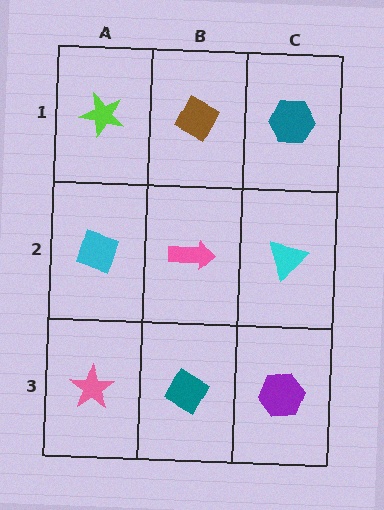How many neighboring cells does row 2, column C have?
3.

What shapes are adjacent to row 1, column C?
A cyan triangle (row 2, column C), a brown diamond (row 1, column B).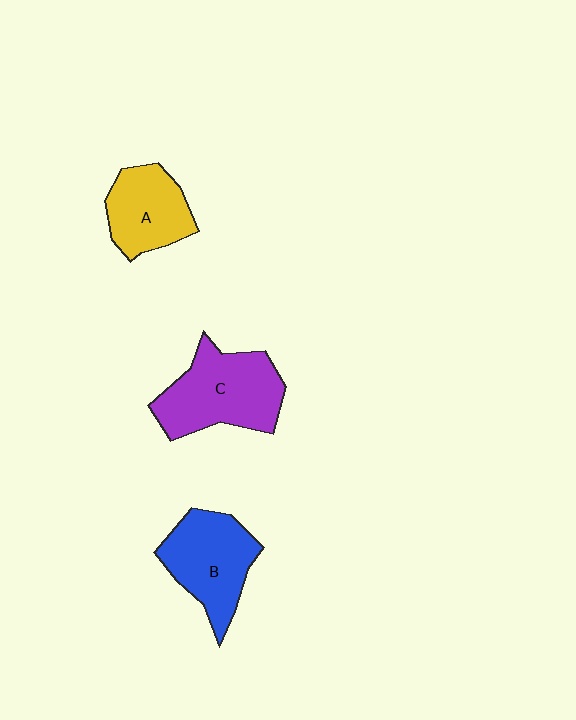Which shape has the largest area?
Shape C (purple).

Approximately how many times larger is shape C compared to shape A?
Approximately 1.4 times.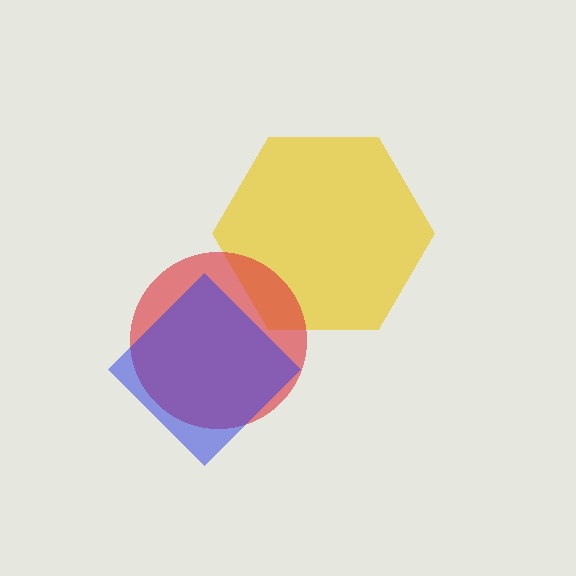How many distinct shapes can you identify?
There are 3 distinct shapes: a yellow hexagon, a red circle, a blue diamond.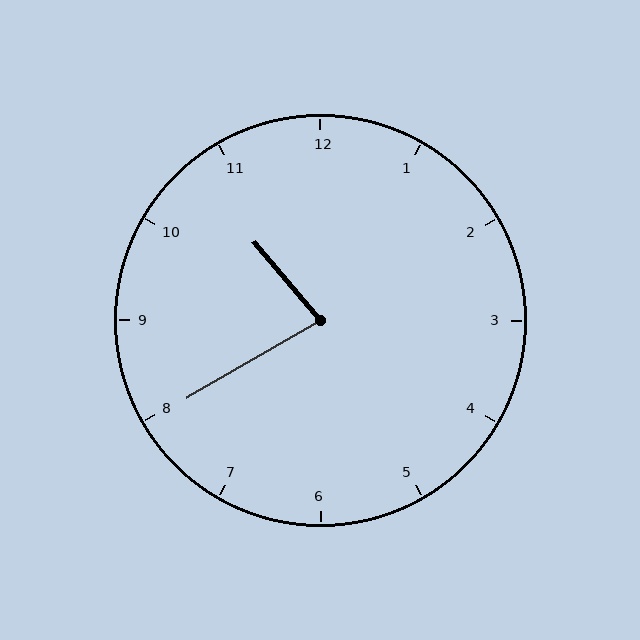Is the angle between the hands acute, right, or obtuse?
It is acute.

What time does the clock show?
10:40.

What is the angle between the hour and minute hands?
Approximately 80 degrees.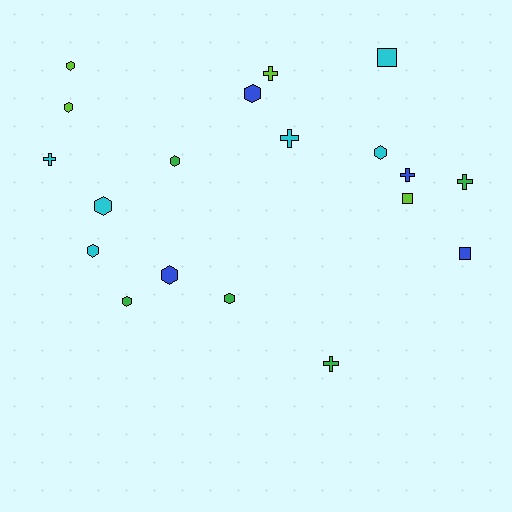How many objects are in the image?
There are 19 objects.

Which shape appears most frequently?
Hexagon, with 10 objects.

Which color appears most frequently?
Cyan, with 6 objects.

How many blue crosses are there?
There is 1 blue cross.